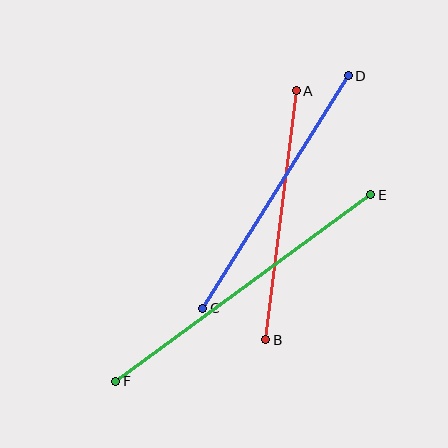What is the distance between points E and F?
The distance is approximately 316 pixels.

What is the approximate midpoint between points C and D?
The midpoint is at approximately (275, 192) pixels.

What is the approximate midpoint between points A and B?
The midpoint is at approximately (281, 215) pixels.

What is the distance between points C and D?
The distance is approximately 275 pixels.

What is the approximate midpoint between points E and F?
The midpoint is at approximately (243, 288) pixels.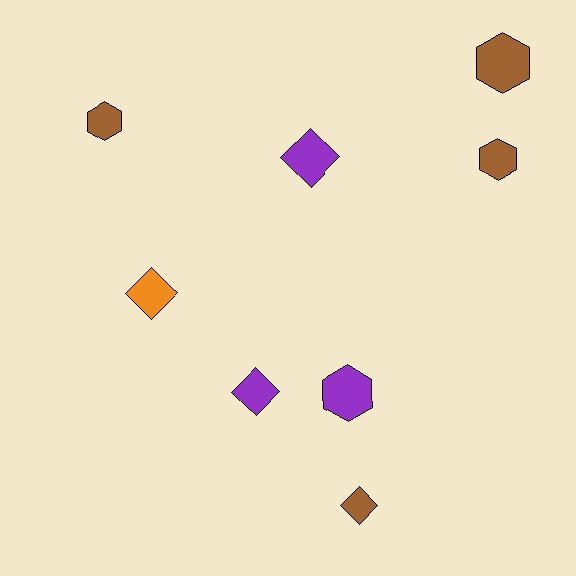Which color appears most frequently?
Brown, with 4 objects.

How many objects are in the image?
There are 8 objects.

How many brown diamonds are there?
There is 1 brown diamond.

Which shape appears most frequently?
Diamond, with 4 objects.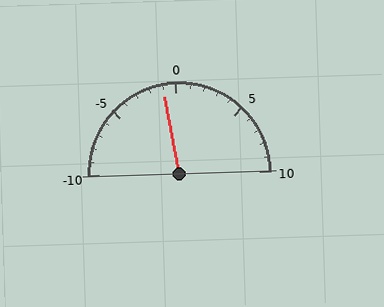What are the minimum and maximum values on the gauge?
The gauge ranges from -10 to 10.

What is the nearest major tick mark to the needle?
The nearest major tick mark is 0.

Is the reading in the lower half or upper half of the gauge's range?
The reading is in the lower half of the range (-10 to 10).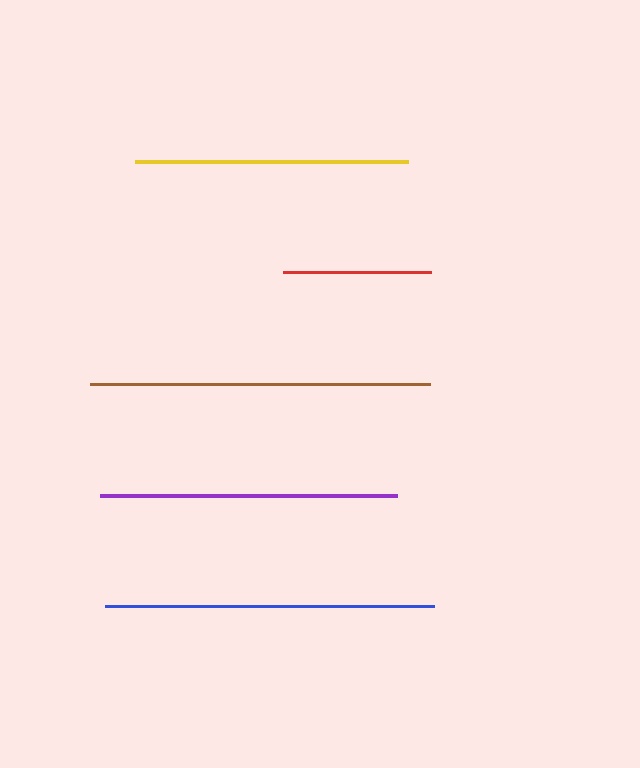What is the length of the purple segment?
The purple segment is approximately 297 pixels long.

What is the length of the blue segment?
The blue segment is approximately 330 pixels long.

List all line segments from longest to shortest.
From longest to shortest: brown, blue, purple, yellow, red.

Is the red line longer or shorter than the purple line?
The purple line is longer than the red line.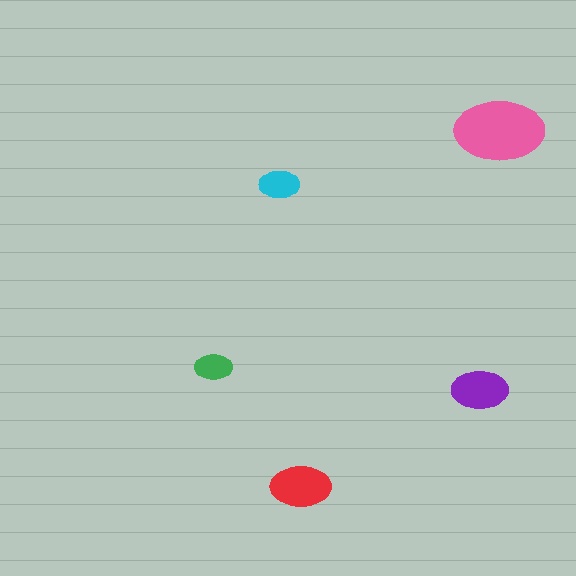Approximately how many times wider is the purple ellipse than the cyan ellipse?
About 1.5 times wider.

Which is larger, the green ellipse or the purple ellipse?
The purple one.